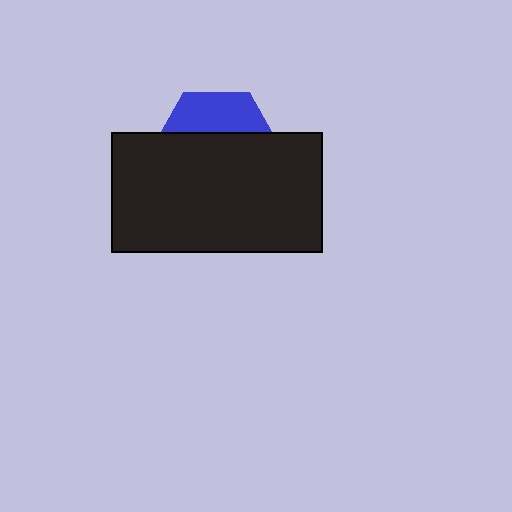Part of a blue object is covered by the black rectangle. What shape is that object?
It is a hexagon.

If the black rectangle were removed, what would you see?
You would see the complete blue hexagon.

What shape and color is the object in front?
The object in front is a black rectangle.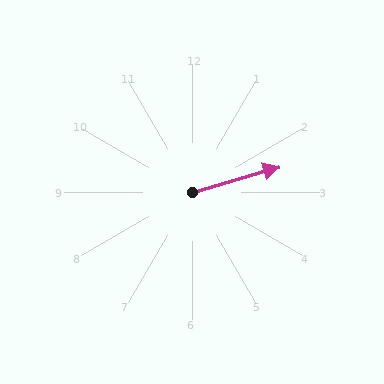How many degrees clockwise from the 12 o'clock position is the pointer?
Approximately 74 degrees.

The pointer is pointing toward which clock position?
Roughly 2 o'clock.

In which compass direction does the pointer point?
East.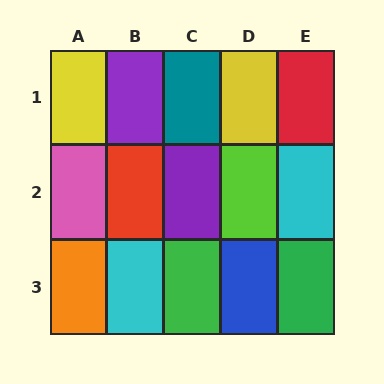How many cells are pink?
1 cell is pink.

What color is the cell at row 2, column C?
Purple.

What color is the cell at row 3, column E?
Green.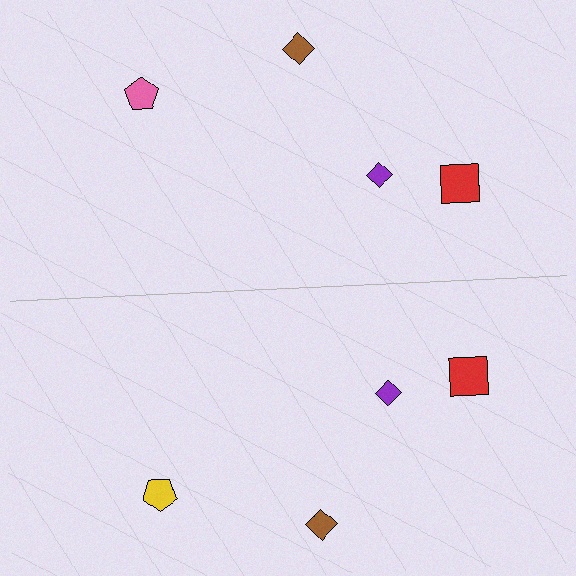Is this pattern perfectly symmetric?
No, the pattern is not perfectly symmetric. The yellow pentagon on the bottom side breaks the symmetry — its mirror counterpart is pink.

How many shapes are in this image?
There are 8 shapes in this image.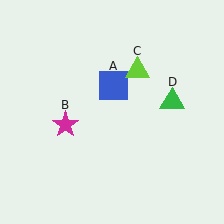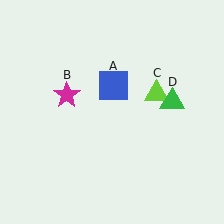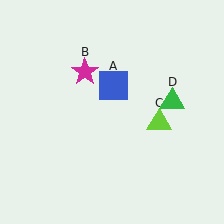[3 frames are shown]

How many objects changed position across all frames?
2 objects changed position: magenta star (object B), lime triangle (object C).